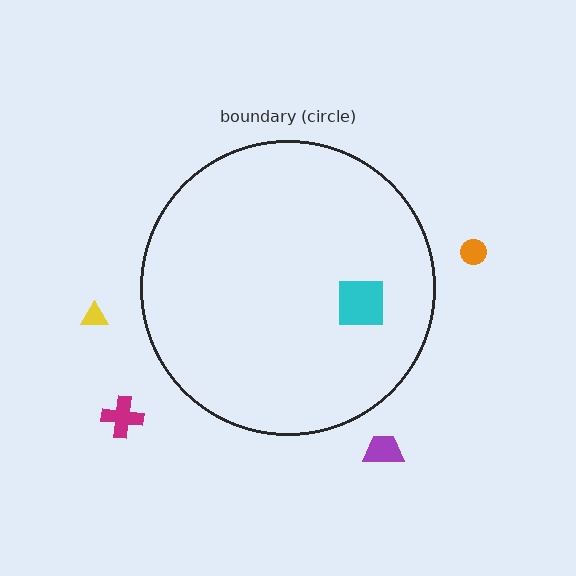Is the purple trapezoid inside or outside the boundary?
Outside.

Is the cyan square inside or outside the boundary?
Inside.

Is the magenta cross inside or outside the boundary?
Outside.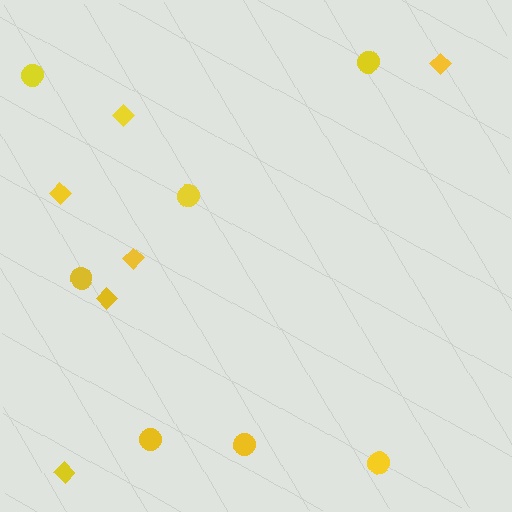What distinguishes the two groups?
There are 2 groups: one group of circles (7) and one group of diamonds (6).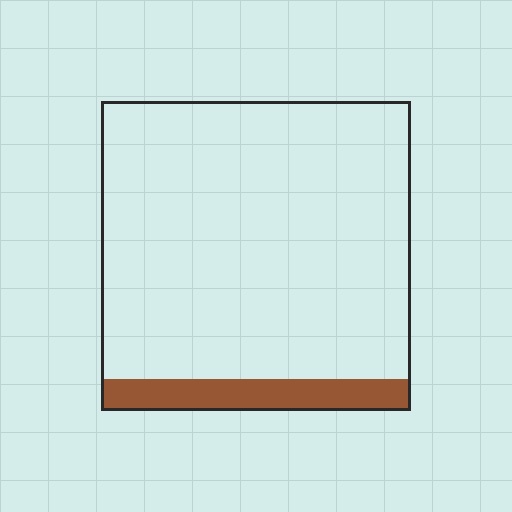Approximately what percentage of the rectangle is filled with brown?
Approximately 10%.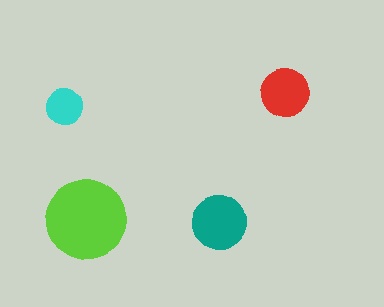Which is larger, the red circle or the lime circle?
The lime one.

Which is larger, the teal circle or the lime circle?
The lime one.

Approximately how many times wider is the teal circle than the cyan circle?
About 1.5 times wider.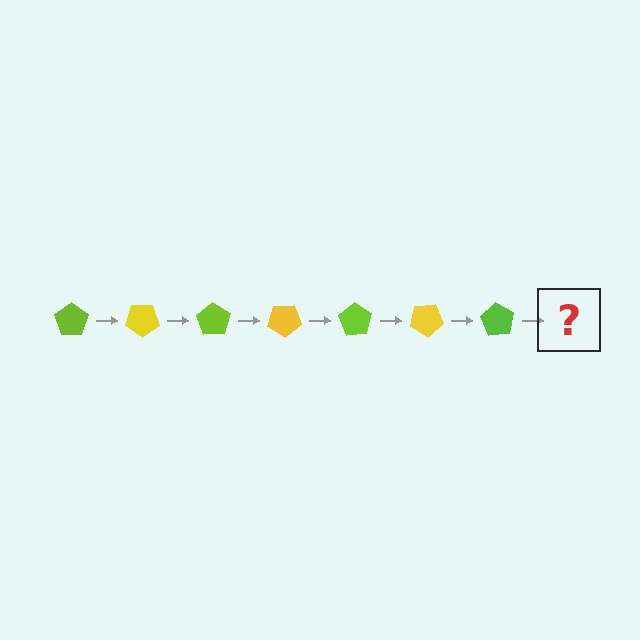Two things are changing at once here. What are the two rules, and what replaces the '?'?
The two rules are that it rotates 35 degrees each step and the color cycles through lime and yellow. The '?' should be a yellow pentagon, rotated 245 degrees from the start.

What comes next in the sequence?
The next element should be a yellow pentagon, rotated 245 degrees from the start.